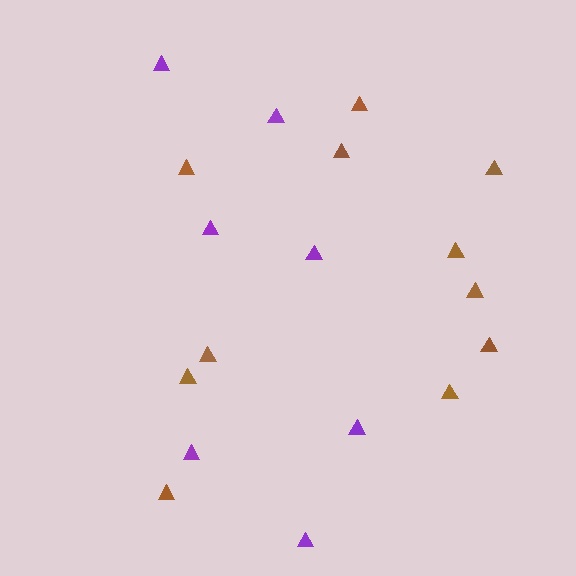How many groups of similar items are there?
There are 2 groups: one group of brown triangles (11) and one group of purple triangles (7).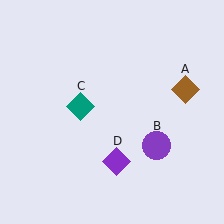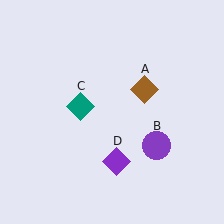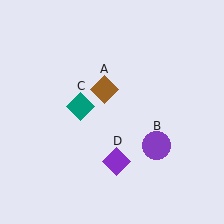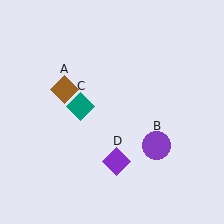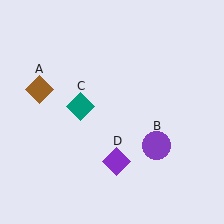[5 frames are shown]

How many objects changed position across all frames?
1 object changed position: brown diamond (object A).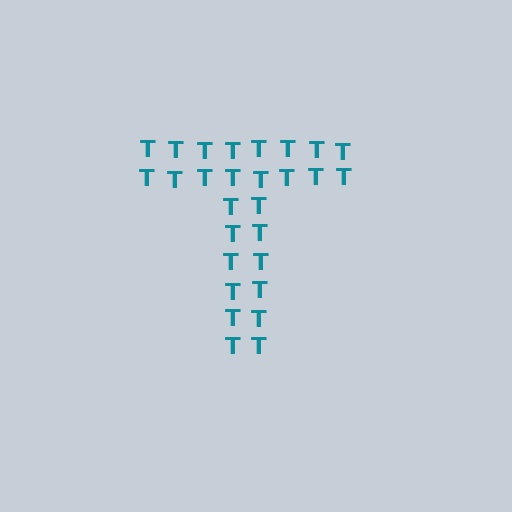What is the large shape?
The large shape is the letter T.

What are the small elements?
The small elements are letter T's.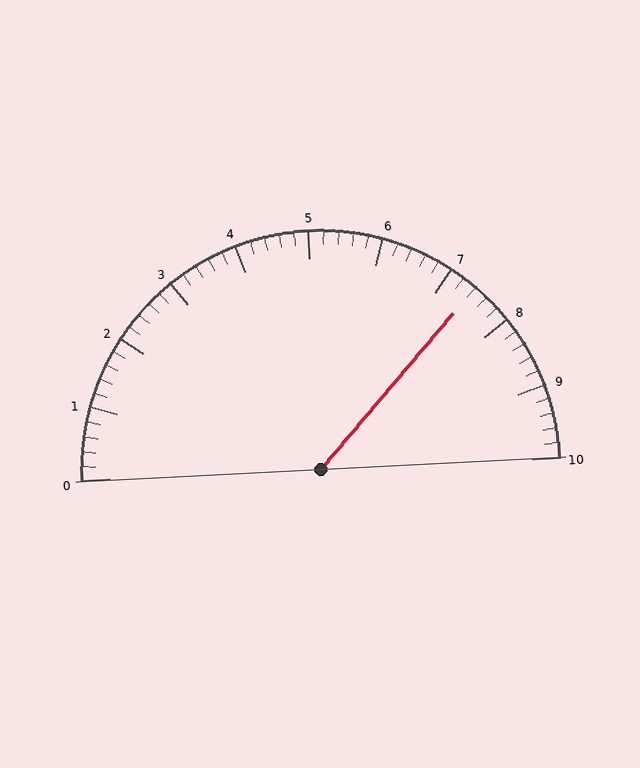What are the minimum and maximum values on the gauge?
The gauge ranges from 0 to 10.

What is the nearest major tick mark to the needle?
The nearest major tick mark is 7.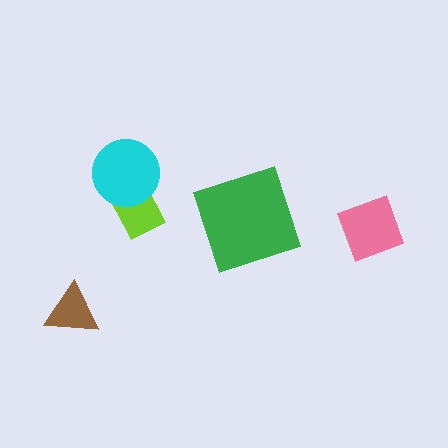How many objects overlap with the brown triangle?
0 objects overlap with the brown triangle.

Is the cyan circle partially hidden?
No, no other shape covers it.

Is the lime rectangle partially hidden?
Yes, it is partially covered by another shape.